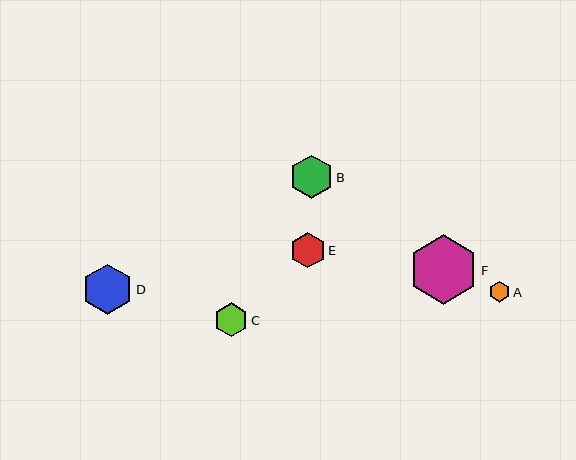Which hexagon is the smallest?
Hexagon A is the smallest with a size of approximately 21 pixels.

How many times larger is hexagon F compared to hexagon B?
Hexagon F is approximately 1.6 times the size of hexagon B.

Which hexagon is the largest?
Hexagon F is the largest with a size of approximately 70 pixels.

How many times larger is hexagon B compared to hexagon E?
Hexagon B is approximately 1.2 times the size of hexagon E.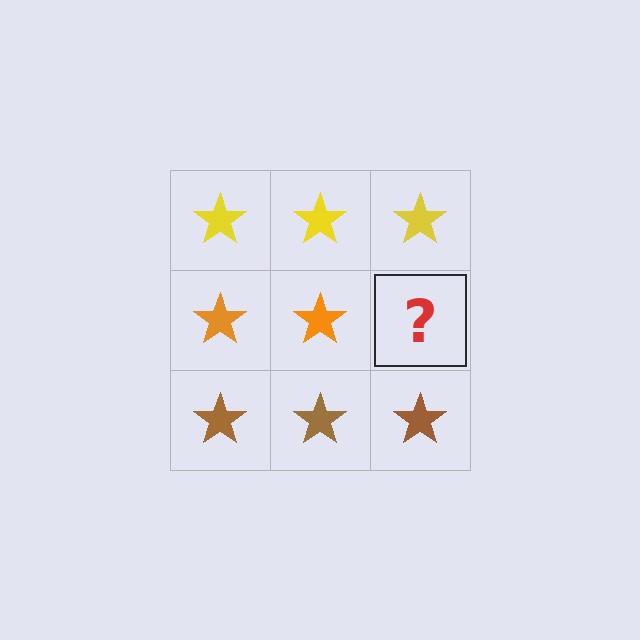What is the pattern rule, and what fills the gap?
The rule is that each row has a consistent color. The gap should be filled with an orange star.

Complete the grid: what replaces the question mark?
The question mark should be replaced with an orange star.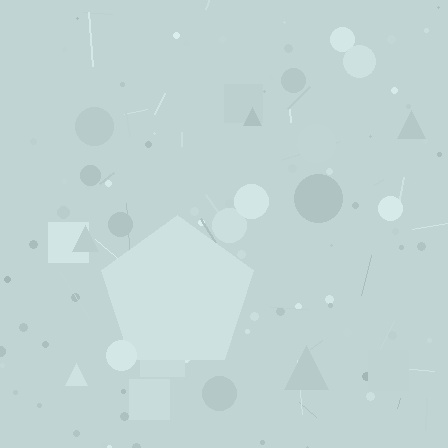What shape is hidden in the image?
A pentagon is hidden in the image.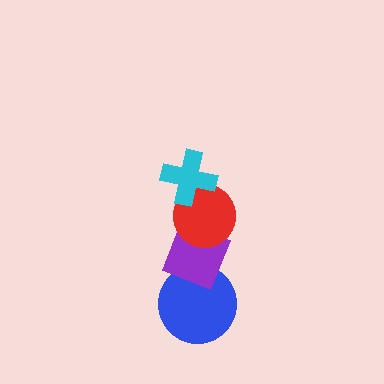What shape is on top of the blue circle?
The purple diamond is on top of the blue circle.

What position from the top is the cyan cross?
The cyan cross is 1st from the top.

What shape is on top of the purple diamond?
The red circle is on top of the purple diamond.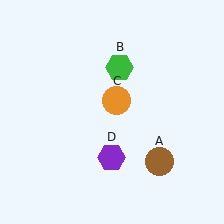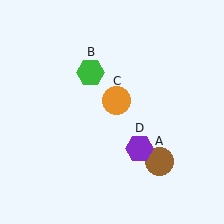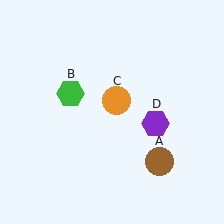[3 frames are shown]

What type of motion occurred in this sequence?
The green hexagon (object B), purple hexagon (object D) rotated counterclockwise around the center of the scene.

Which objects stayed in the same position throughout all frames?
Brown circle (object A) and orange circle (object C) remained stationary.